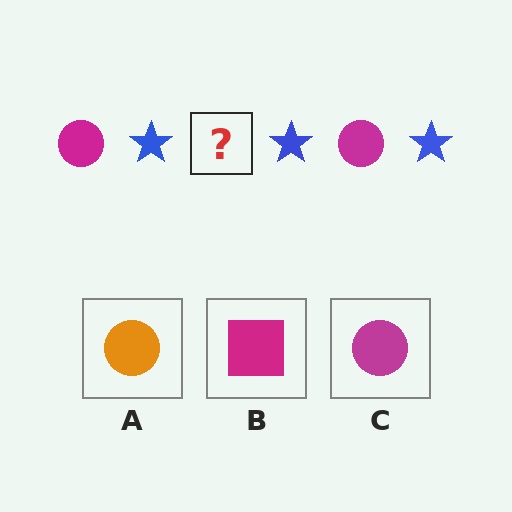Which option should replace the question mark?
Option C.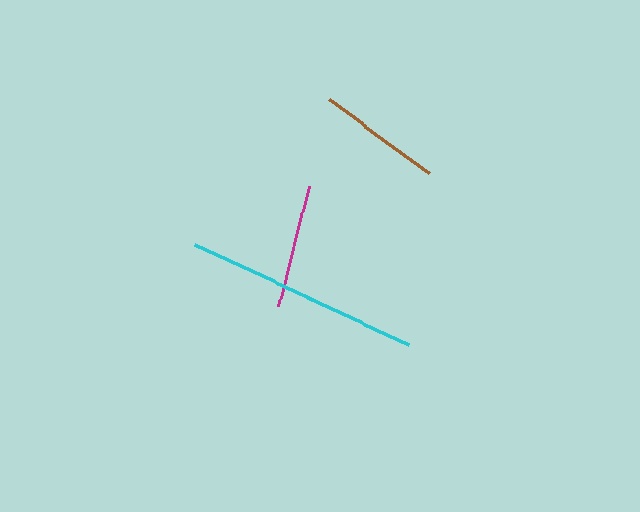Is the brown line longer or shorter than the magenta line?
The brown line is longer than the magenta line.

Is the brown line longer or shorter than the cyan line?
The cyan line is longer than the brown line.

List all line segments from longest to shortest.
From longest to shortest: cyan, brown, magenta.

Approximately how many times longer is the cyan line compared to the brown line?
The cyan line is approximately 1.9 times the length of the brown line.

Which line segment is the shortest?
The magenta line is the shortest at approximately 123 pixels.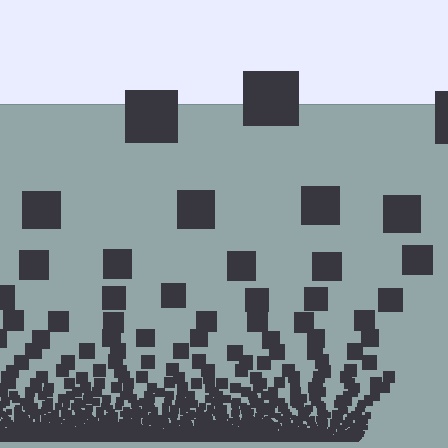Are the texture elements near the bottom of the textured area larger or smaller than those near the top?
Smaller. The gradient is inverted — elements near the bottom are smaller and denser.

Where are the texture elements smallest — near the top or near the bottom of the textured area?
Near the bottom.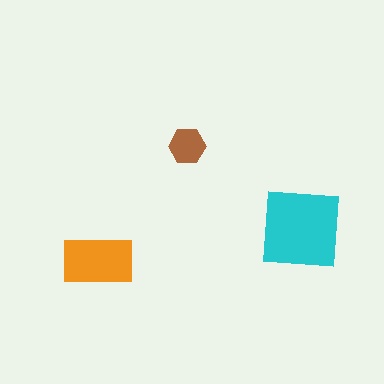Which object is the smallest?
The brown hexagon.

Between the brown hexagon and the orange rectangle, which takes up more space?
The orange rectangle.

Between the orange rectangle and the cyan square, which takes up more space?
The cyan square.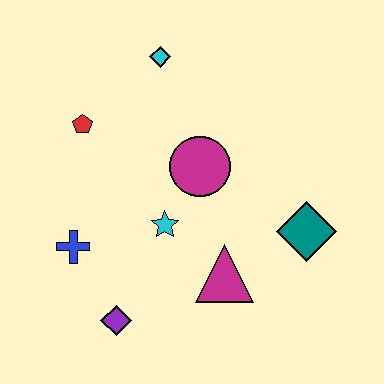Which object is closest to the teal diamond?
The magenta triangle is closest to the teal diamond.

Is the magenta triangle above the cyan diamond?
No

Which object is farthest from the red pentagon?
The teal diamond is farthest from the red pentagon.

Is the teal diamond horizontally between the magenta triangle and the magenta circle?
No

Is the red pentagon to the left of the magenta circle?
Yes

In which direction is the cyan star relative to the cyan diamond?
The cyan star is below the cyan diamond.